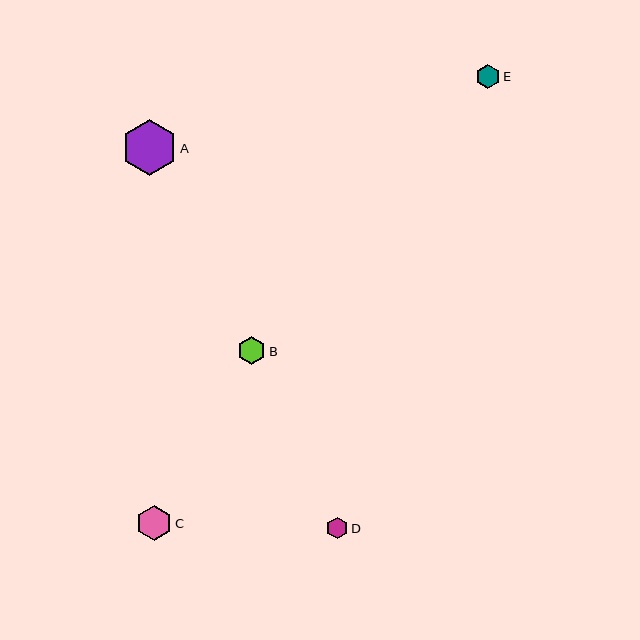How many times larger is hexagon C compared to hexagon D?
Hexagon C is approximately 1.7 times the size of hexagon D.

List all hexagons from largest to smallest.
From largest to smallest: A, C, B, E, D.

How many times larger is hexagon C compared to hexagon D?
Hexagon C is approximately 1.7 times the size of hexagon D.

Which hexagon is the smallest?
Hexagon D is the smallest with a size of approximately 21 pixels.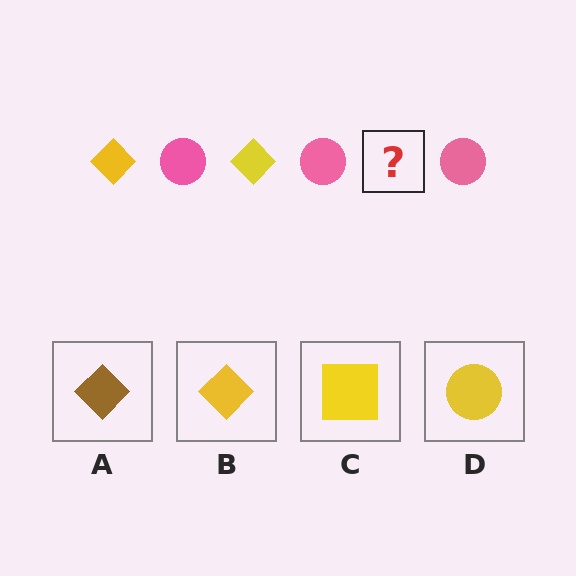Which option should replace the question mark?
Option B.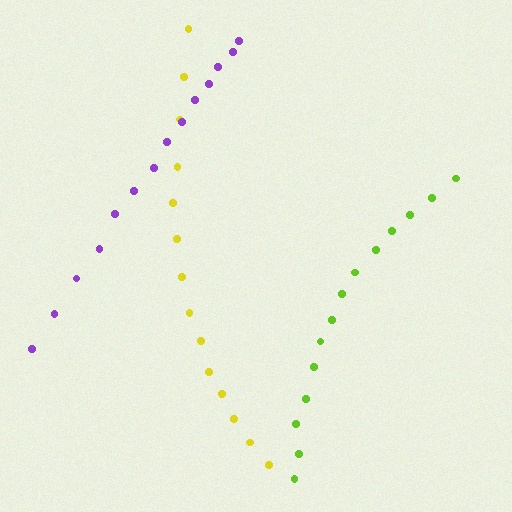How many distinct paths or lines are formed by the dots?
There are 3 distinct paths.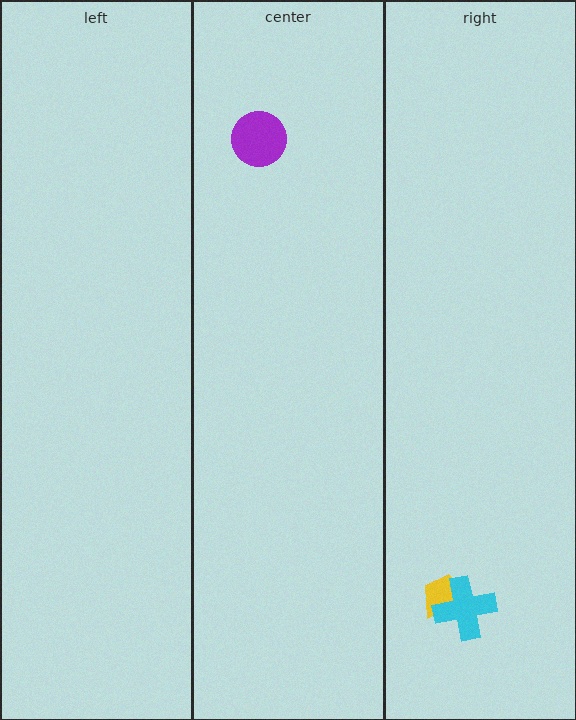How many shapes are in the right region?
2.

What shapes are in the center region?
The purple circle.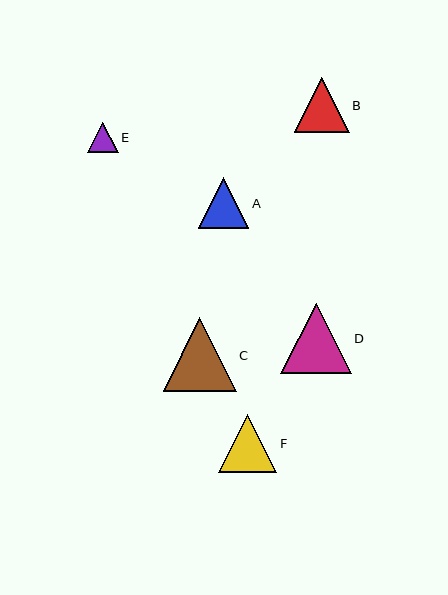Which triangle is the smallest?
Triangle E is the smallest with a size of approximately 31 pixels.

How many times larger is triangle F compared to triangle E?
Triangle F is approximately 1.9 times the size of triangle E.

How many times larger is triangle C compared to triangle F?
Triangle C is approximately 1.3 times the size of triangle F.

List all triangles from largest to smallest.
From largest to smallest: C, D, F, B, A, E.